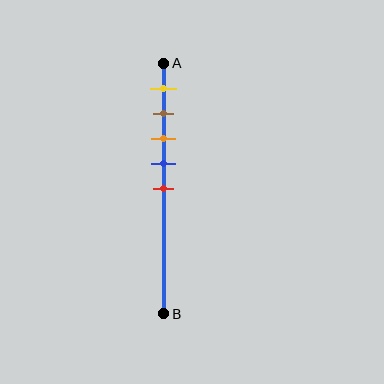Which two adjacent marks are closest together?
The brown and orange marks are the closest adjacent pair.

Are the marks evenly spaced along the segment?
Yes, the marks are approximately evenly spaced.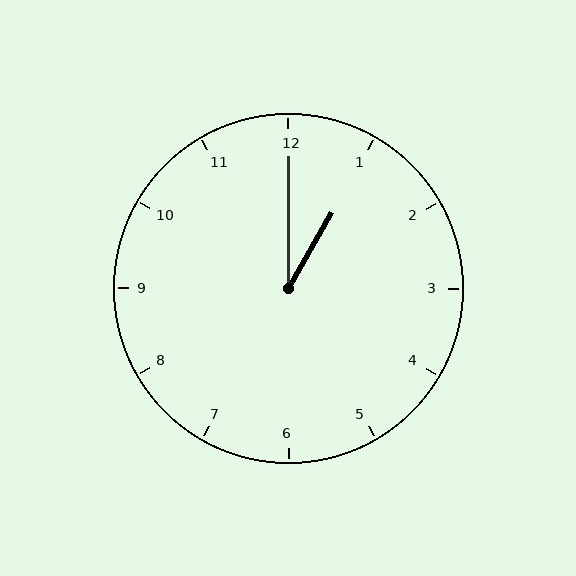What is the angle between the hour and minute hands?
Approximately 30 degrees.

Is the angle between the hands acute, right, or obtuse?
It is acute.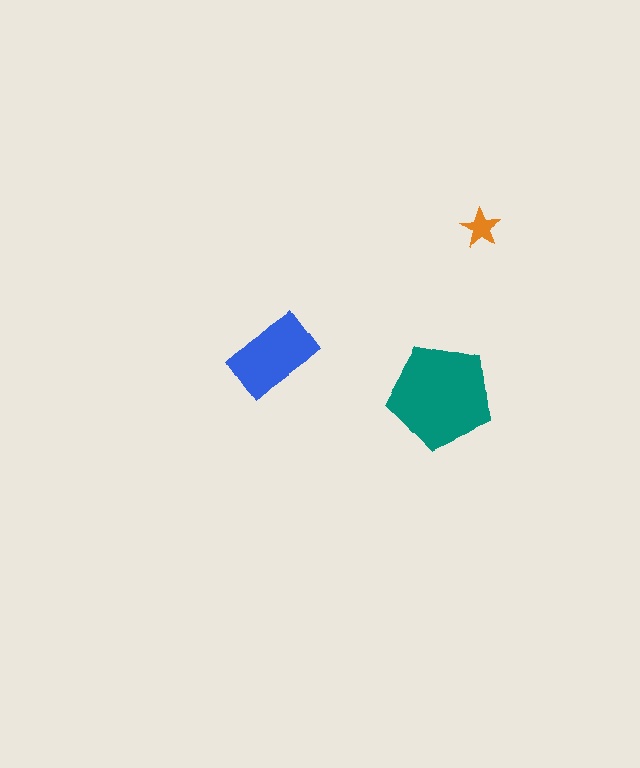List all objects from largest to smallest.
The teal pentagon, the blue rectangle, the orange star.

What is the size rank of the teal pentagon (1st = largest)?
1st.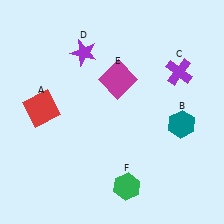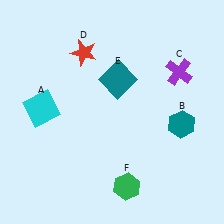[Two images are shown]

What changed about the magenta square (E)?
In Image 1, E is magenta. In Image 2, it changed to teal.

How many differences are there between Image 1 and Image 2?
There are 3 differences between the two images.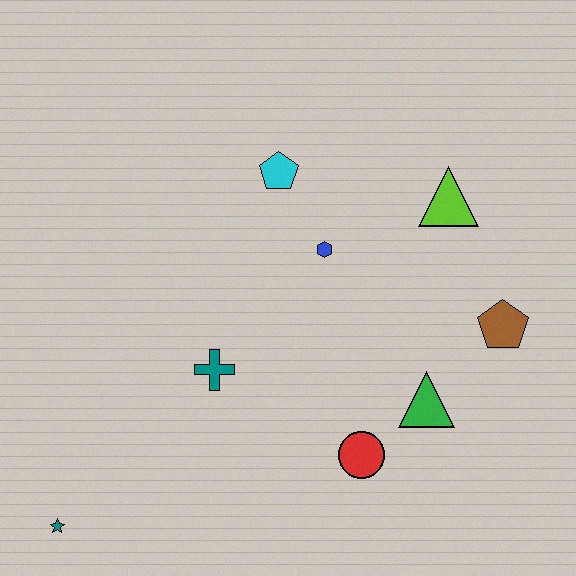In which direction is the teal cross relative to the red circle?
The teal cross is to the left of the red circle.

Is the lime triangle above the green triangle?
Yes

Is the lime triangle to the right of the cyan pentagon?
Yes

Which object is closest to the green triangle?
The red circle is closest to the green triangle.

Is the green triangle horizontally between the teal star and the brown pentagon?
Yes